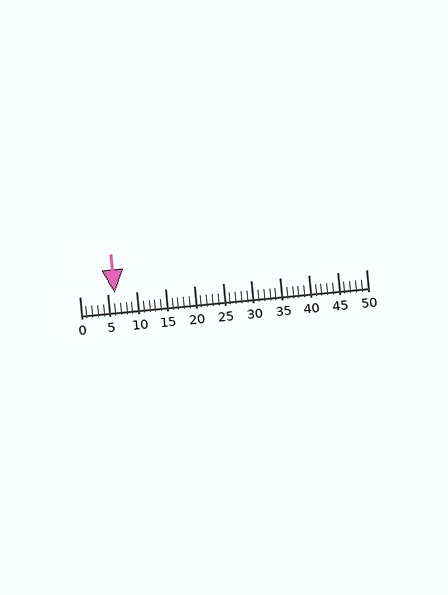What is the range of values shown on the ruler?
The ruler shows values from 0 to 50.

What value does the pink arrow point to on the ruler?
The pink arrow points to approximately 6.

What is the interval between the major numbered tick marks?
The major tick marks are spaced 5 units apart.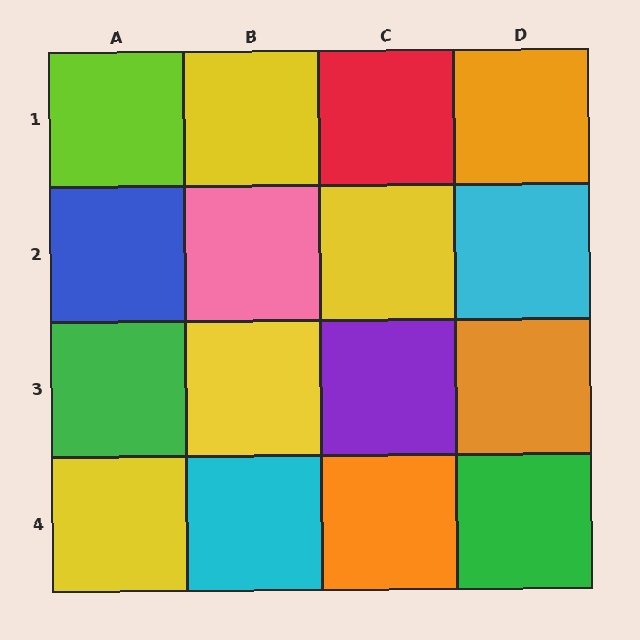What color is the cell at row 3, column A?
Green.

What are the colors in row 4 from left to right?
Yellow, cyan, orange, green.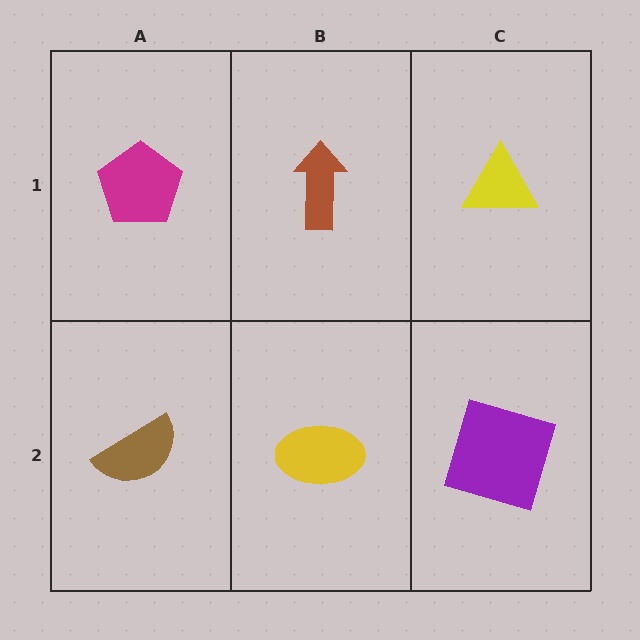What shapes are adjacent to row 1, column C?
A purple square (row 2, column C), a brown arrow (row 1, column B).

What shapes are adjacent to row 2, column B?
A brown arrow (row 1, column B), a brown semicircle (row 2, column A), a purple square (row 2, column C).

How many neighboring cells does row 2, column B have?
3.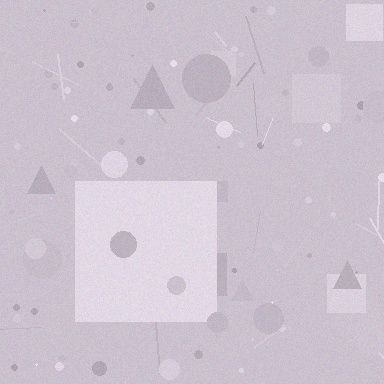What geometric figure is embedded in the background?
A square is embedded in the background.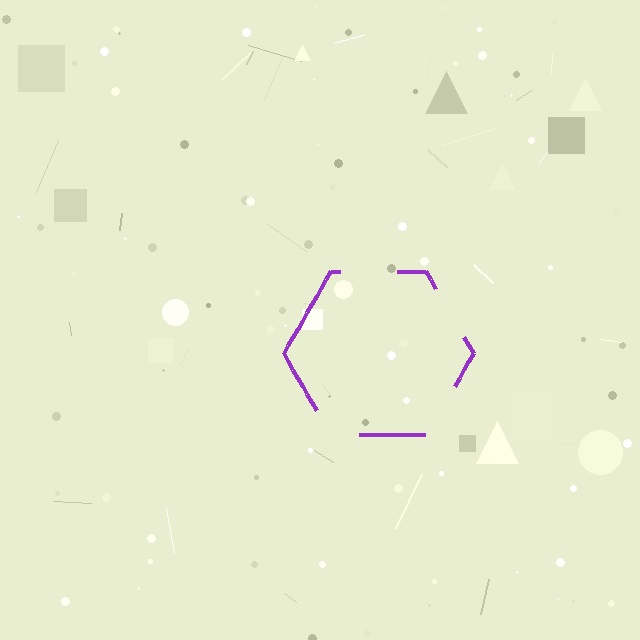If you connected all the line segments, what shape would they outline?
They would outline a hexagon.